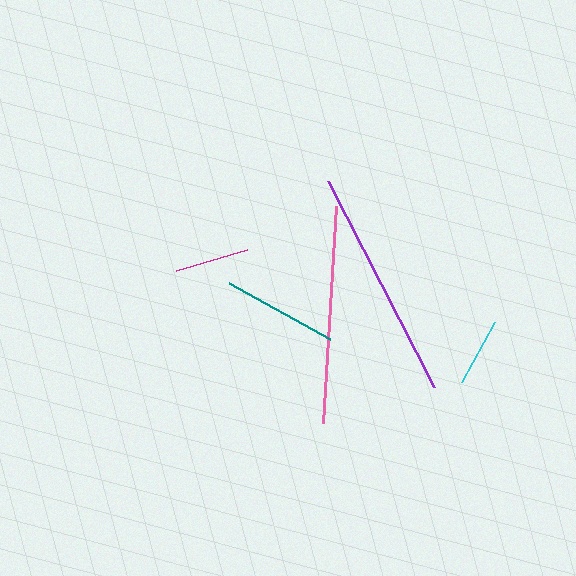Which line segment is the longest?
The purple line is the longest at approximately 232 pixels.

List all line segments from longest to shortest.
From longest to shortest: purple, pink, teal, magenta, cyan.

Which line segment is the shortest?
The cyan line is the shortest at approximately 68 pixels.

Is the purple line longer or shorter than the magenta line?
The purple line is longer than the magenta line.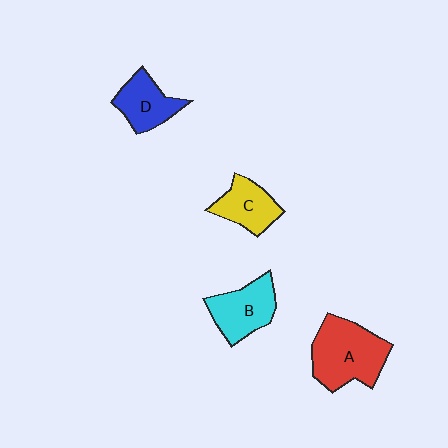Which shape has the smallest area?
Shape C (yellow).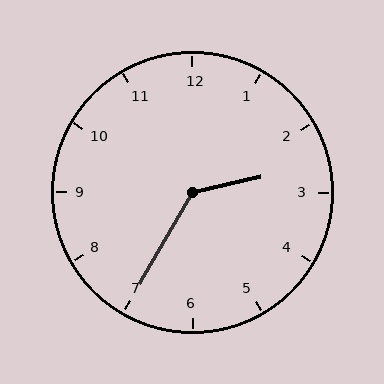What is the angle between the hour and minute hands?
Approximately 132 degrees.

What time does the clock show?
2:35.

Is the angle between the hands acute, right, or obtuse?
It is obtuse.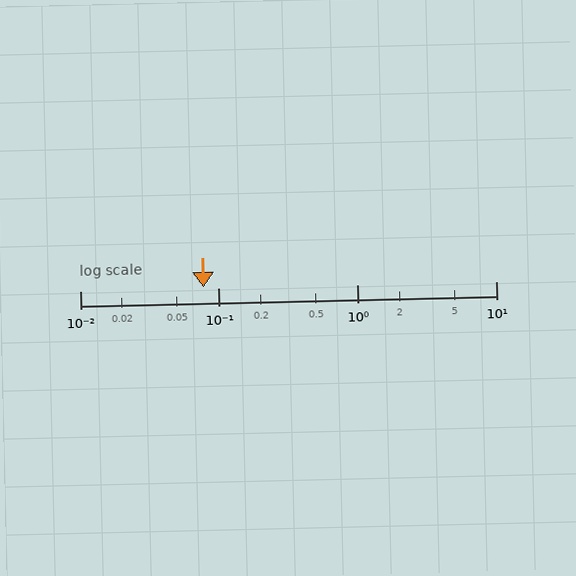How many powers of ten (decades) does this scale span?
The scale spans 3 decades, from 0.01 to 10.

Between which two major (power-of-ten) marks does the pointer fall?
The pointer is between 0.01 and 0.1.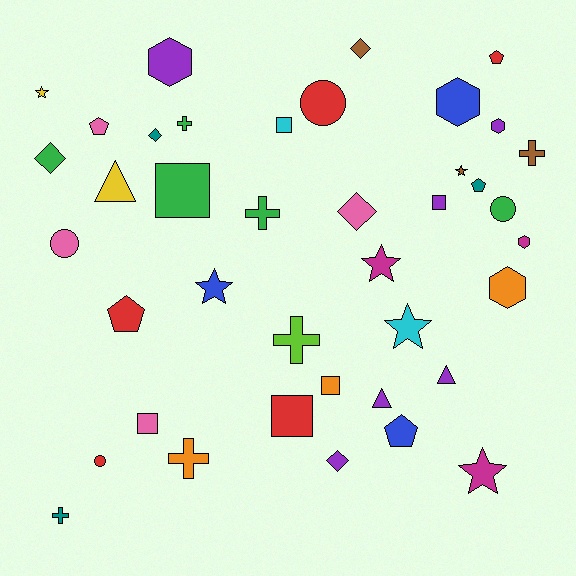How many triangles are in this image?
There are 3 triangles.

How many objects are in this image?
There are 40 objects.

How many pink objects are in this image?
There are 4 pink objects.